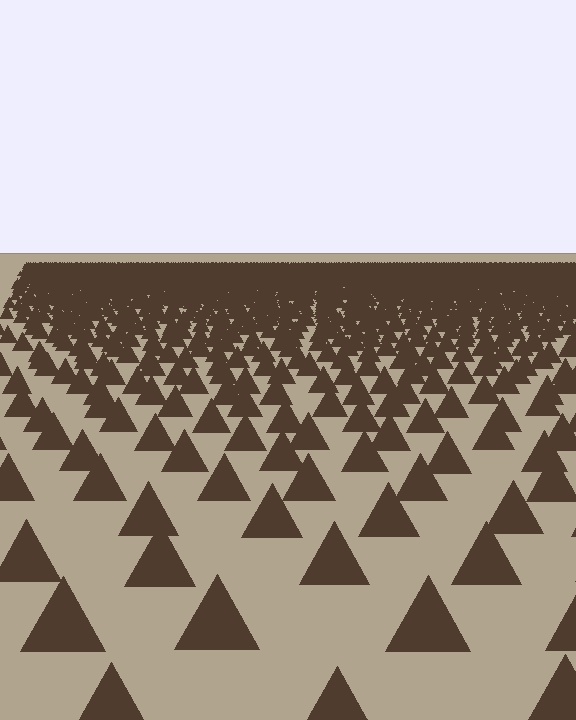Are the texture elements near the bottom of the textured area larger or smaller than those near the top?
Larger. Near the bottom, elements are closer to the viewer and appear at a bigger on-screen size.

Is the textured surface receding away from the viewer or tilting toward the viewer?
The surface is receding away from the viewer. Texture elements get smaller and denser toward the top.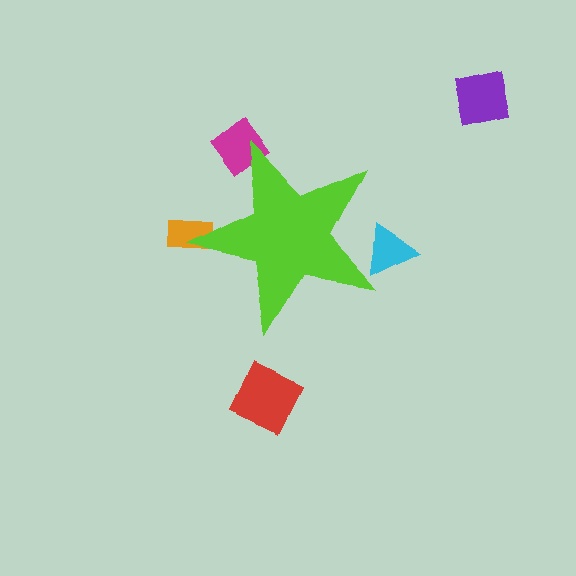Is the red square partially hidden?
No, the red square is fully visible.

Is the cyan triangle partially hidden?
Yes, the cyan triangle is partially hidden behind the lime star.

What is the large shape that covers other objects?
A lime star.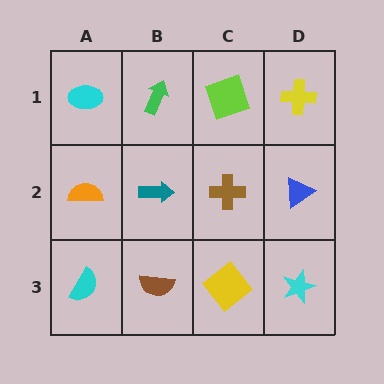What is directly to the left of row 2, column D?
A brown cross.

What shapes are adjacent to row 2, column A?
A cyan ellipse (row 1, column A), a cyan semicircle (row 3, column A), a teal arrow (row 2, column B).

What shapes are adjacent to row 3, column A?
An orange semicircle (row 2, column A), a brown semicircle (row 3, column B).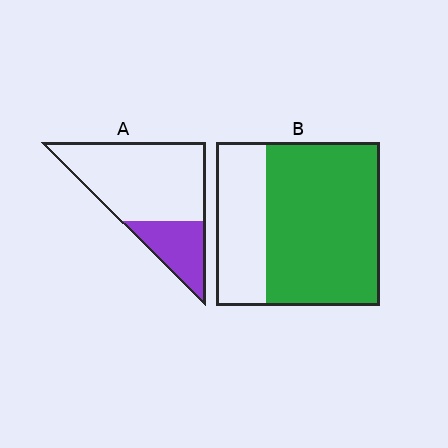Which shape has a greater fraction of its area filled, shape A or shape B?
Shape B.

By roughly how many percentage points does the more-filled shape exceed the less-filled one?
By roughly 45 percentage points (B over A).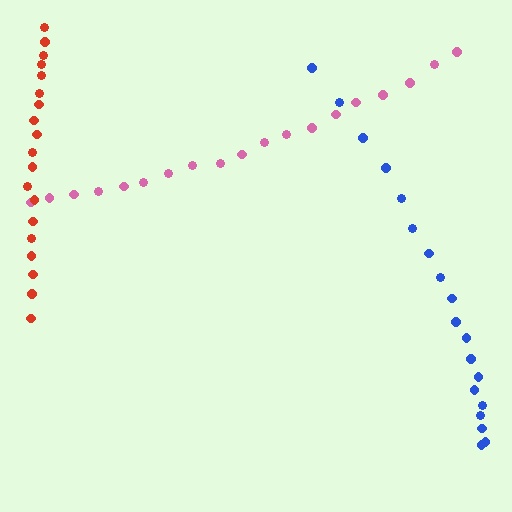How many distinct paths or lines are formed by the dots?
There are 3 distinct paths.